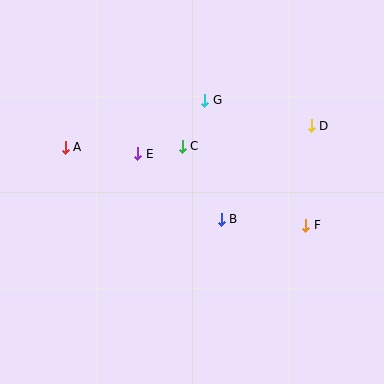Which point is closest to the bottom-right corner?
Point F is closest to the bottom-right corner.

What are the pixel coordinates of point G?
Point G is at (205, 100).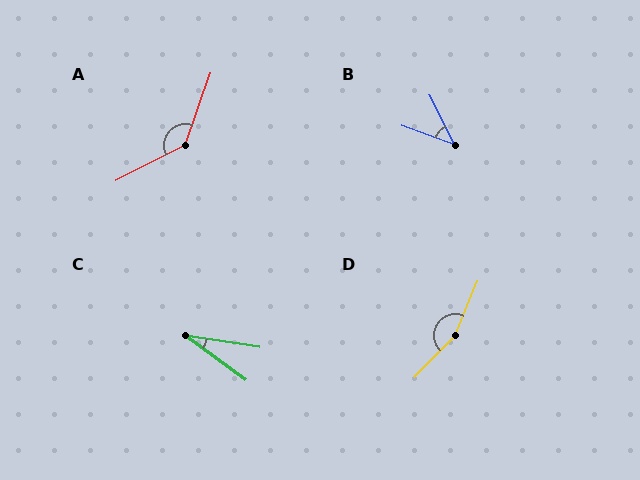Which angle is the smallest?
C, at approximately 27 degrees.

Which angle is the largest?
D, at approximately 158 degrees.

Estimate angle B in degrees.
Approximately 43 degrees.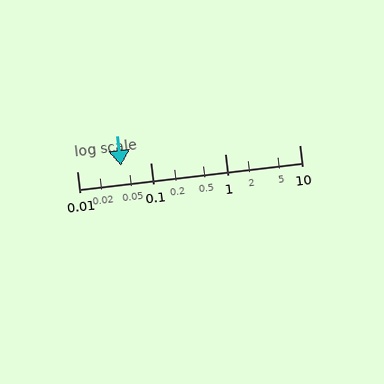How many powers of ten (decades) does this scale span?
The scale spans 3 decades, from 0.01 to 10.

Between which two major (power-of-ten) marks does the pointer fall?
The pointer is between 0.01 and 0.1.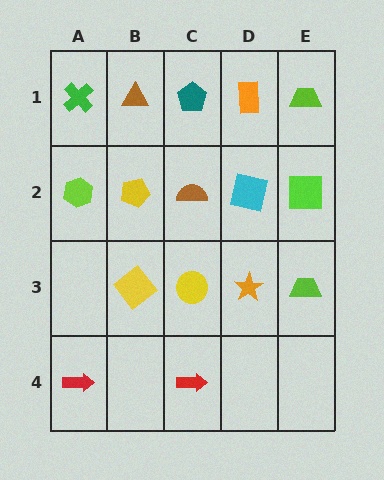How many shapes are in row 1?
5 shapes.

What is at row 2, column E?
A lime square.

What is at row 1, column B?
A brown triangle.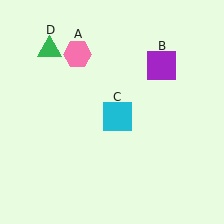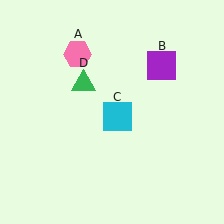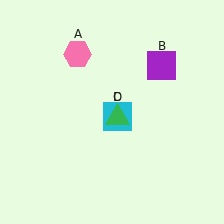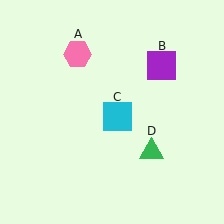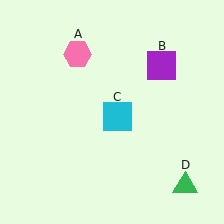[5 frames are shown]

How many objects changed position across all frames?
1 object changed position: green triangle (object D).